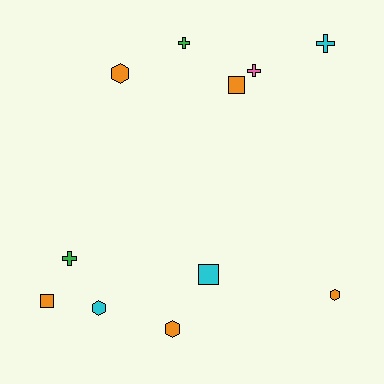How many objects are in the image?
There are 11 objects.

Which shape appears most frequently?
Cross, with 4 objects.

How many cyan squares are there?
There is 1 cyan square.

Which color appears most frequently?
Orange, with 5 objects.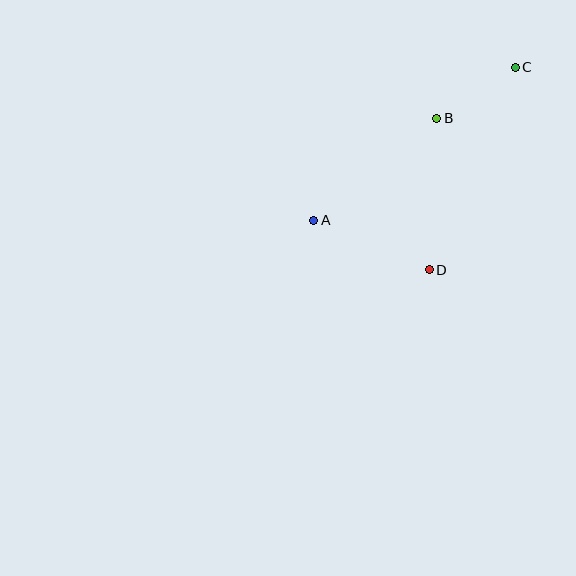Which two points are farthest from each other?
Points A and C are farthest from each other.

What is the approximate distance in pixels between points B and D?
The distance between B and D is approximately 152 pixels.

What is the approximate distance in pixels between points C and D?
The distance between C and D is approximately 220 pixels.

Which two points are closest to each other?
Points B and C are closest to each other.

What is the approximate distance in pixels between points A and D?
The distance between A and D is approximately 126 pixels.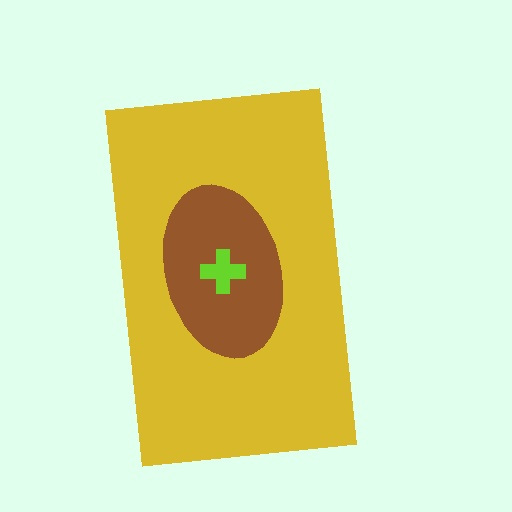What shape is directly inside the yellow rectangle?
The brown ellipse.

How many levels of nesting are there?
3.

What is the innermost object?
The lime cross.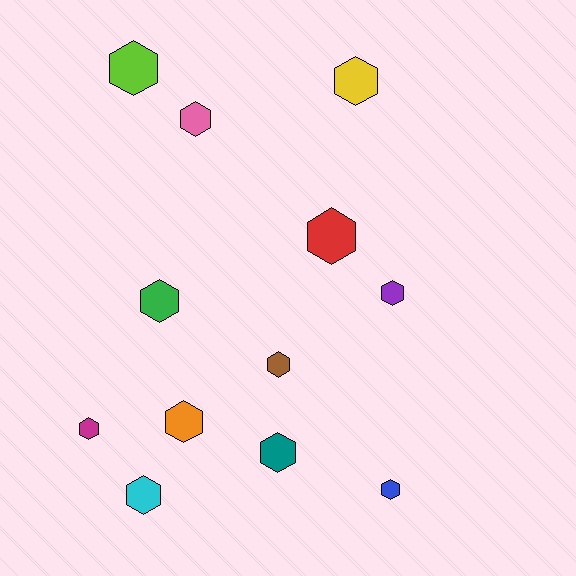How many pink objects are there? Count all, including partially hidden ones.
There is 1 pink object.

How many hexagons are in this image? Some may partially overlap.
There are 12 hexagons.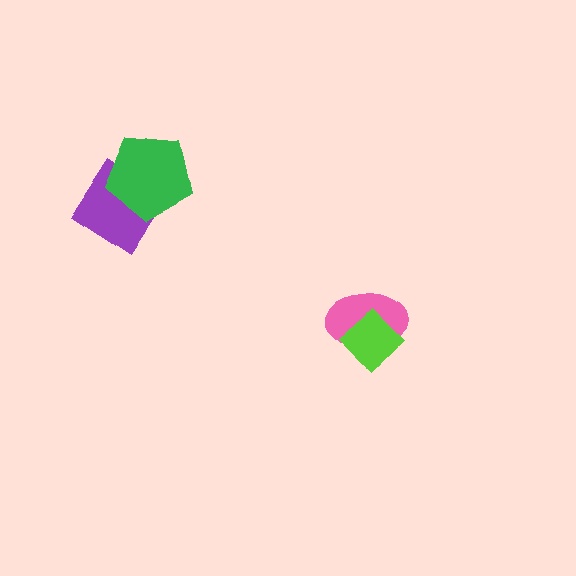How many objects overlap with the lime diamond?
1 object overlaps with the lime diamond.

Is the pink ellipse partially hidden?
Yes, it is partially covered by another shape.